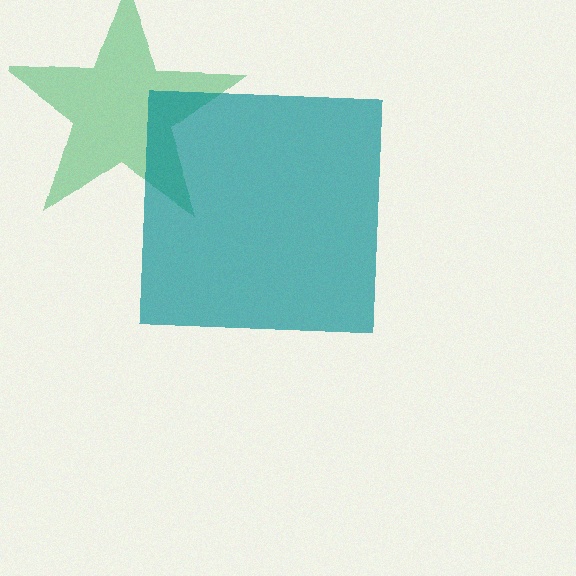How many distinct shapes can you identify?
There are 2 distinct shapes: a green star, a teal square.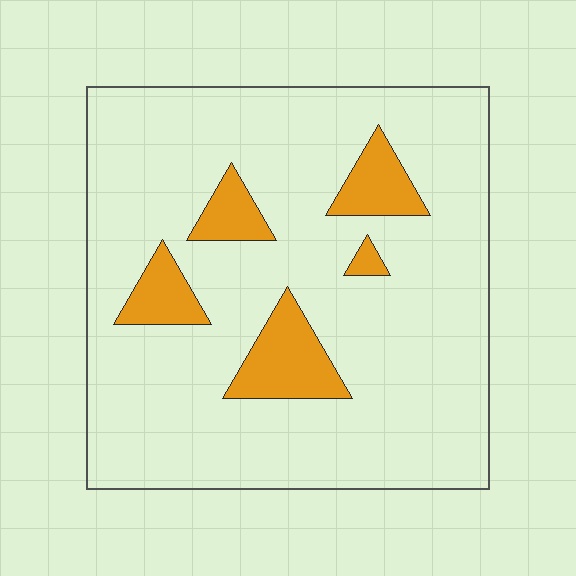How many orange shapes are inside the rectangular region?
5.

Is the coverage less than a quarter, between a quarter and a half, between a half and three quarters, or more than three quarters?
Less than a quarter.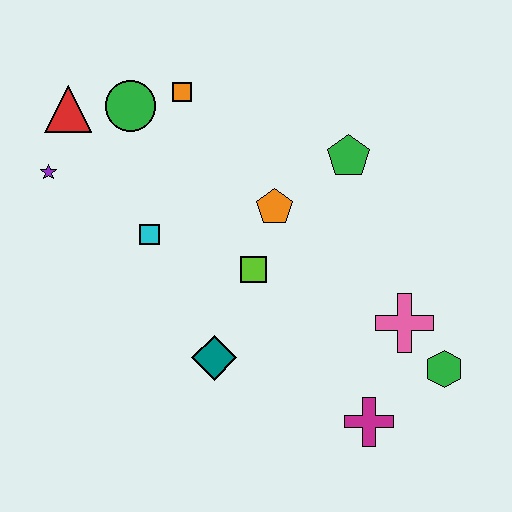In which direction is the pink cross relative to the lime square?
The pink cross is to the right of the lime square.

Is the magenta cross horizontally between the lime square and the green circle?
No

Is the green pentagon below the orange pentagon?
No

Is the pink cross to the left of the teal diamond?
No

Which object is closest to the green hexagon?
The pink cross is closest to the green hexagon.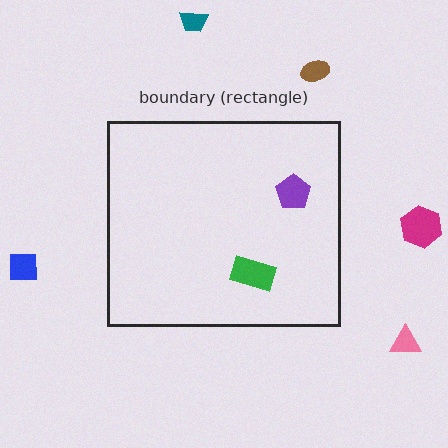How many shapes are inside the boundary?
2 inside, 5 outside.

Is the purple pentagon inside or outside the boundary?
Inside.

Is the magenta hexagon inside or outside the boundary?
Outside.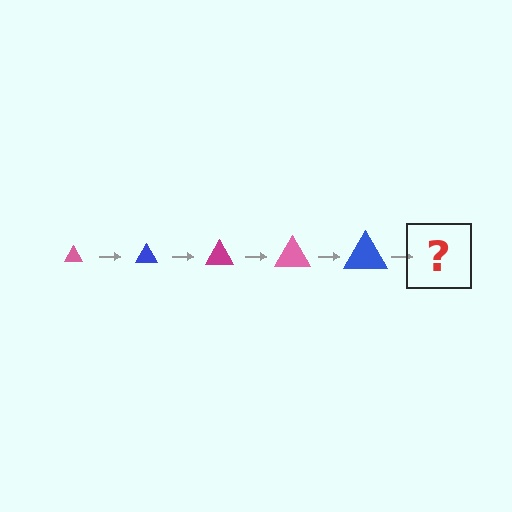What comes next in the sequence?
The next element should be a magenta triangle, larger than the previous one.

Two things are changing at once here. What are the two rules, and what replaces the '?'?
The two rules are that the triangle grows larger each step and the color cycles through pink, blue, and magenta. The '?' should be a magenta triangle, larger than the previous one.